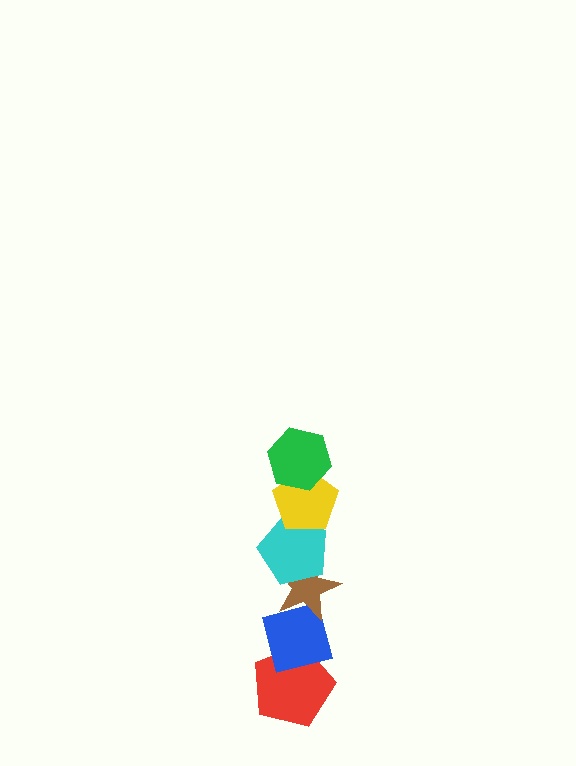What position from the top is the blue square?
The blue square is 5th from the top.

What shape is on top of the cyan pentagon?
The yellow pentagon is on top of the cyan pentagon.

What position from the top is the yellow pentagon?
The yellow pentagon is 2nd from the top.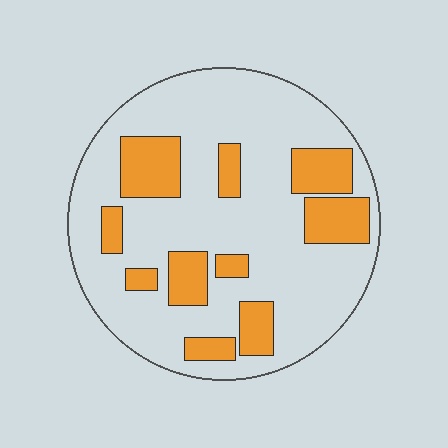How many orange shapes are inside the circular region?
10.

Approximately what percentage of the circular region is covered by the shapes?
Approximately 25%.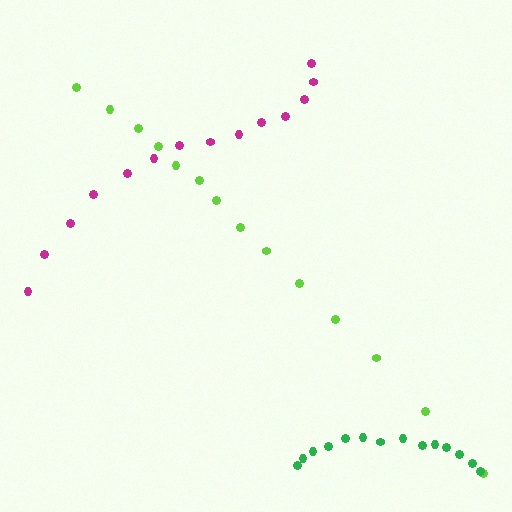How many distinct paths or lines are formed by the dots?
There are 3 distinct paths.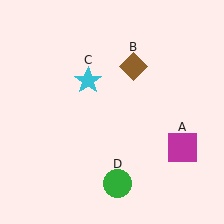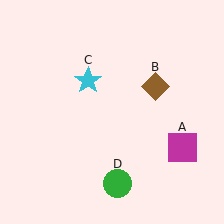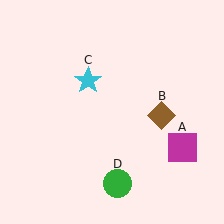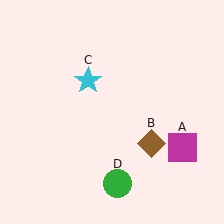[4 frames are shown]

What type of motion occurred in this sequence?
The brown diamond (object B) rotated clockwise around the center of the scene.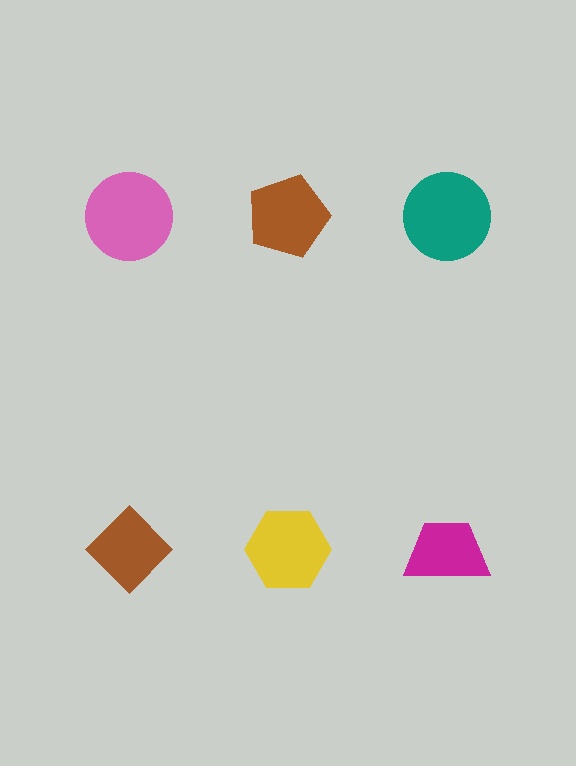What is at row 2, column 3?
A magenta trapezoid.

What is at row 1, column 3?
A teal circle.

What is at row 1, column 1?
A pink circle.